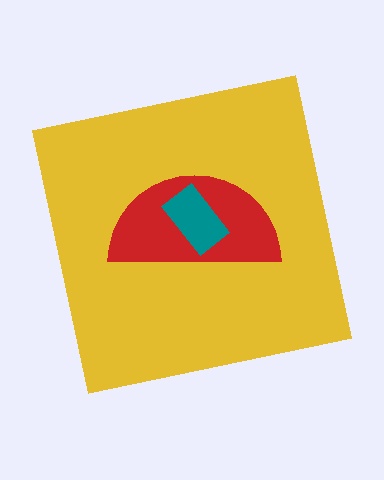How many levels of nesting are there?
3.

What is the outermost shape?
The yellow square.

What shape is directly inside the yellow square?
The red semicircle.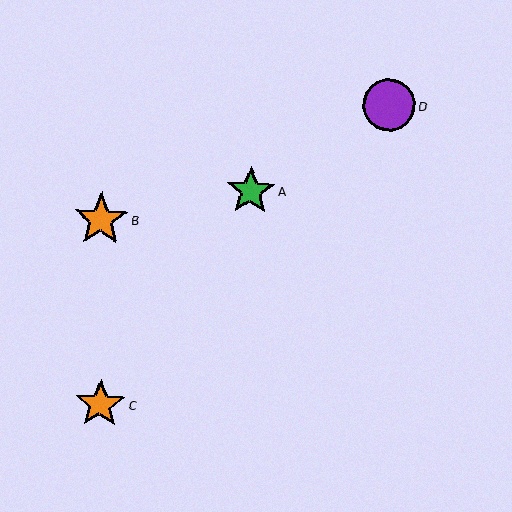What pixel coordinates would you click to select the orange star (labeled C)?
Click at (100, 404) to select the orange star C.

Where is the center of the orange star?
The center of the orange star is at (100, 404).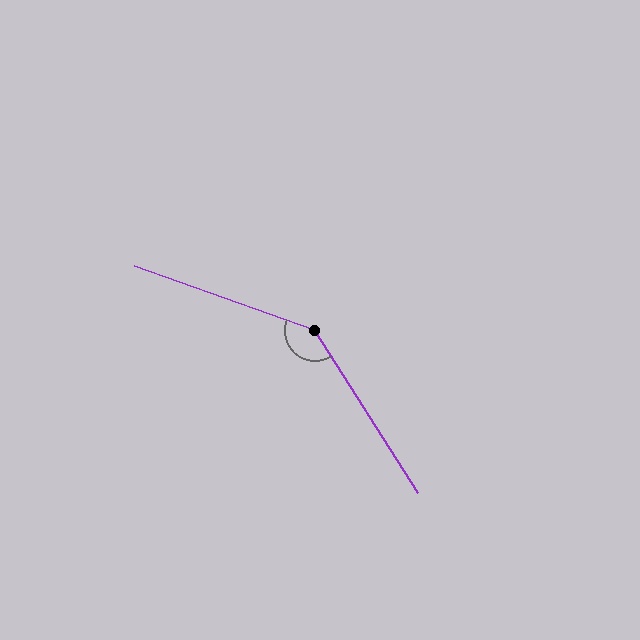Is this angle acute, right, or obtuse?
It is obtuse.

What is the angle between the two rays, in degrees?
Approximately 142 degrees.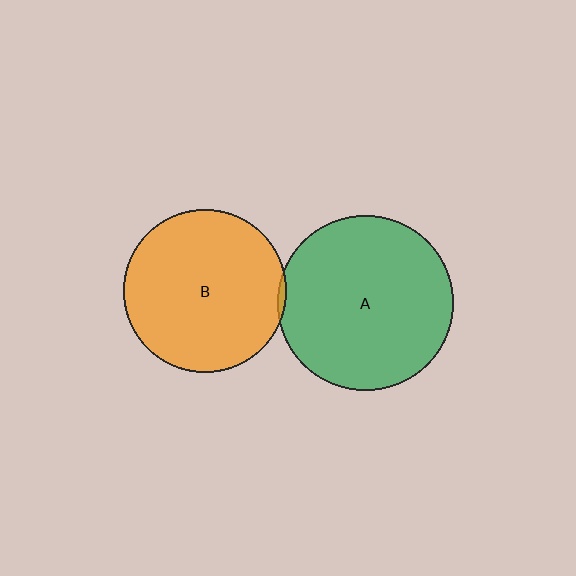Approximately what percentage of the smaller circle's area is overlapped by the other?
Approximately 5%.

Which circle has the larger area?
Circle A (green).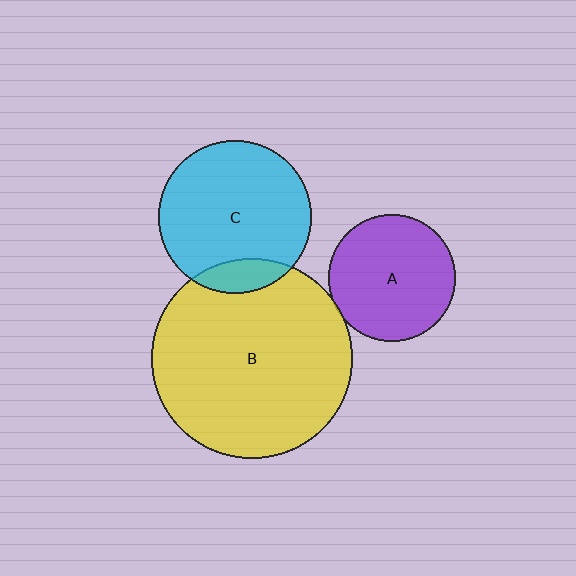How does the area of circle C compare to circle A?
Approximately 1.4 times.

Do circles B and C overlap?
Yes.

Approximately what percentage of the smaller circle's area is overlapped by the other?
Approximately 15%.